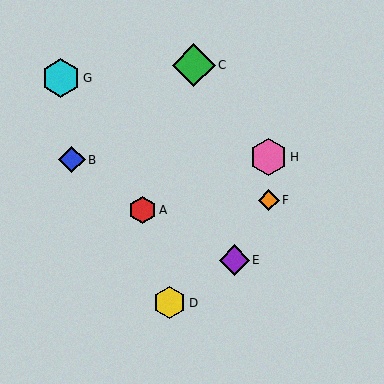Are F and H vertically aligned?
Yes, both are at x≈269.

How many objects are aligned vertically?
2 objects (F, H) are aligned vertically.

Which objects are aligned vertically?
Objects F, H are aligned vertically.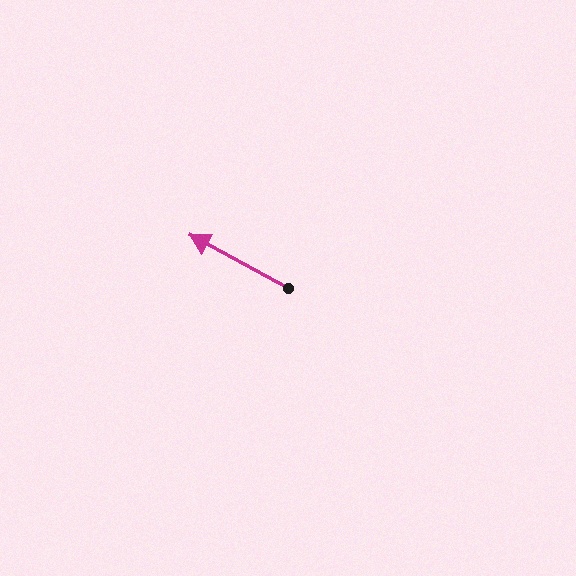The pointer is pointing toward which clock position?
Roughly 10 o'clock.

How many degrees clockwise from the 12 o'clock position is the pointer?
Approximately 298 degrees.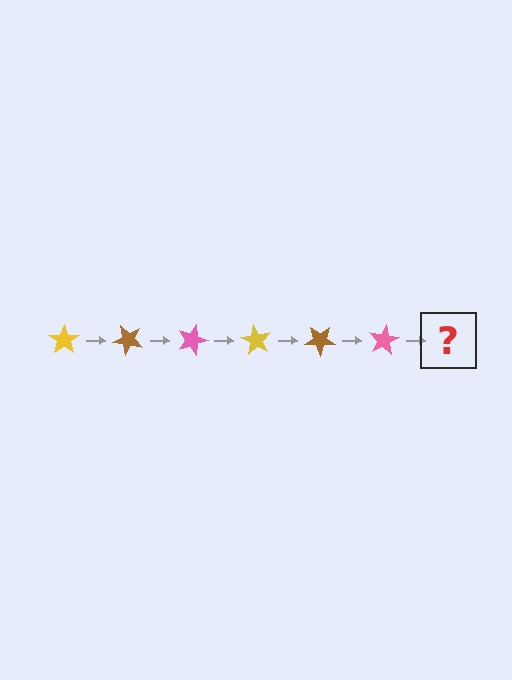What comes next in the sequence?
The next element should be a yellow star, rotated 270 degrees from the start.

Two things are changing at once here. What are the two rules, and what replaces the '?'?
The two rules are that it rotates 45 degrees each step and the color cycles through yellow, brown, and pink. The '?' should be a yellow star, rotated 270 degrees from the start.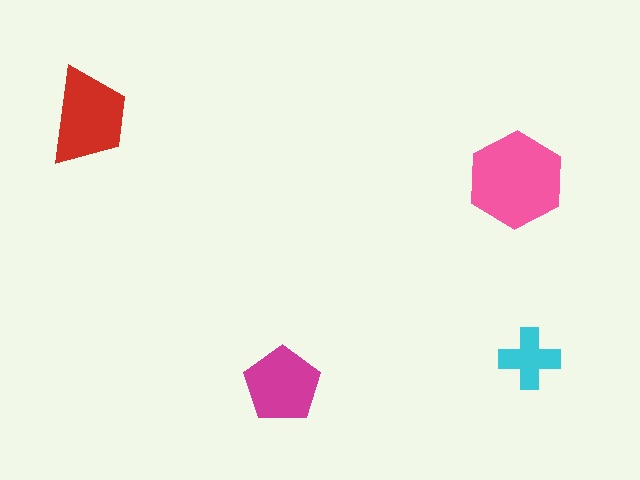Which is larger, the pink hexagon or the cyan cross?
The pink hexagon.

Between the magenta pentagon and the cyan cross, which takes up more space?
The magenta pentagon.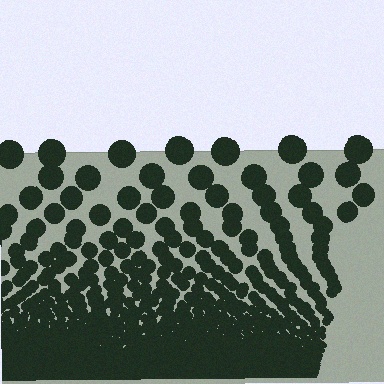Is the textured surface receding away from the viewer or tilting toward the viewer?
The surface appears to tilt toward the viewer. Texture elements get larger and sparser toward the top.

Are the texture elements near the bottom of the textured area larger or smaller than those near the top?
Smaller. The gradient is inverted — elements near the bottom are smaller and denser.